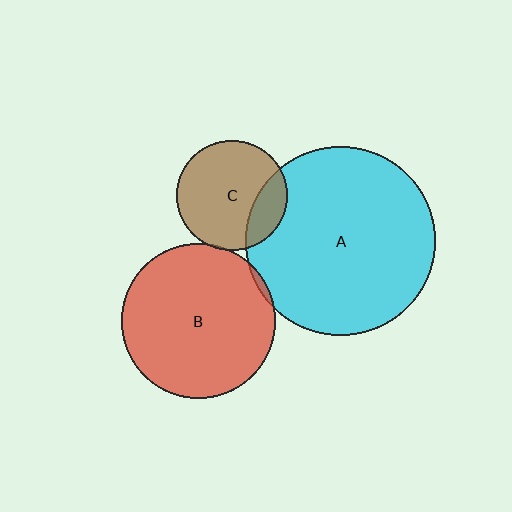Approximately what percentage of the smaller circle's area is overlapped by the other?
Approximately 5%.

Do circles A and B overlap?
Yes.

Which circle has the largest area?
Circle A (cyan).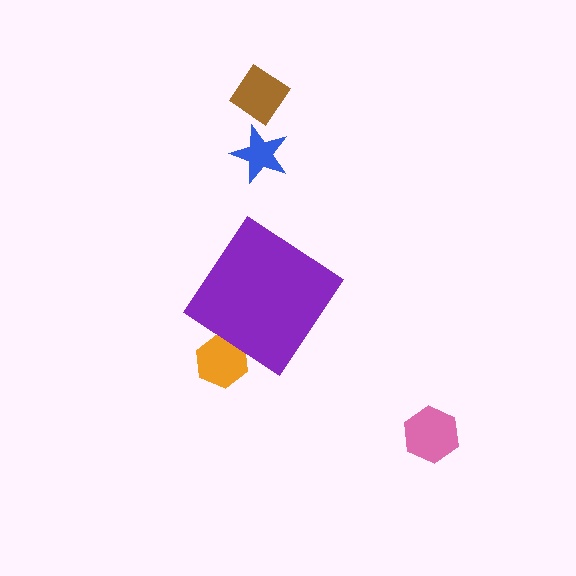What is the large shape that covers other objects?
A purple diamond.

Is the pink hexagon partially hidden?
No, the pink hexagon is fully visible.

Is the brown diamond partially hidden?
No, the brown diamond is fully visible.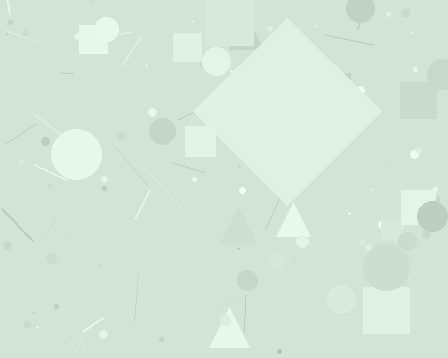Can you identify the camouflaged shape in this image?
The camouflaged shape is a diamond.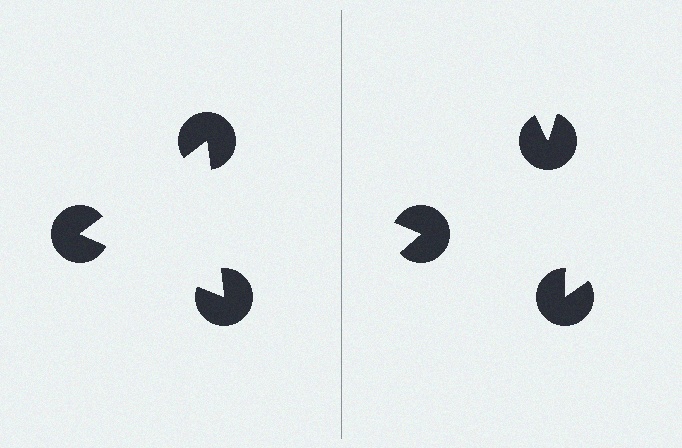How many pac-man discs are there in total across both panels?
6 — 3 on each side.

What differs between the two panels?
The pac-man discs are positioned identically on both sides; only the wedge orientations differ. On the left they align to a triangle; on the right they are misaligned.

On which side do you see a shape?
An illusory triangle appears on the left side. On the right side the wedge cuts are rotated, so no coherent shape forms.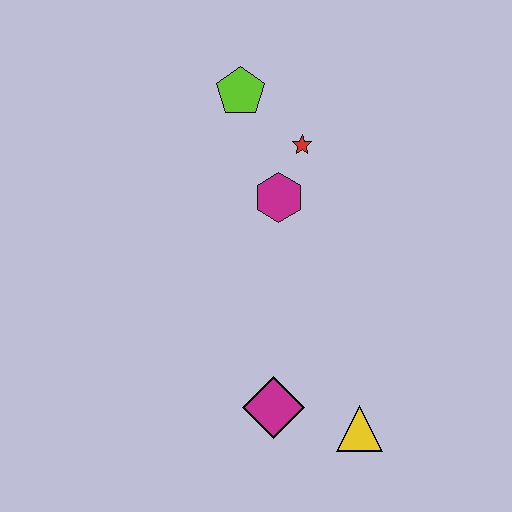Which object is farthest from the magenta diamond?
The lime pentagon is farthest from the magenta diamond.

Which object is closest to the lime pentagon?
The red star is closest to the lime pentagon.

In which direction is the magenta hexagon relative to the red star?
The magenta hexagon is below the red star.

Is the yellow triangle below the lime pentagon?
Yes